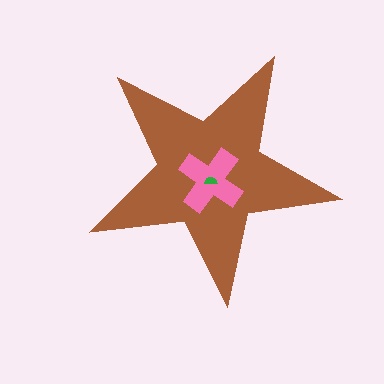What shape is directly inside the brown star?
The pink cross.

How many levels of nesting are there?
3.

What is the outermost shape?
The brown star.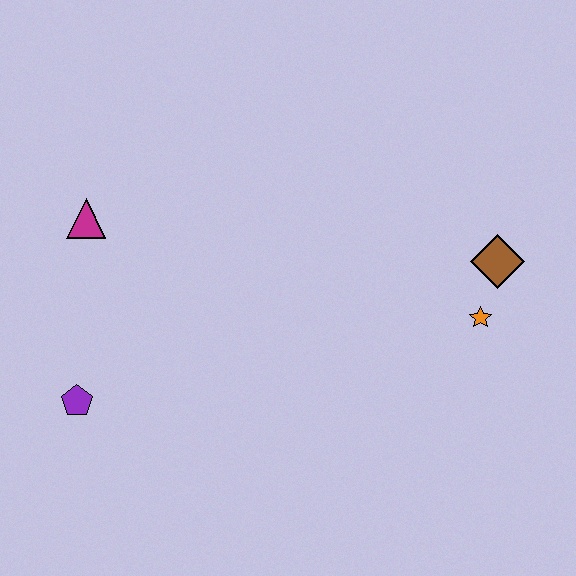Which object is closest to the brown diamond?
The orange star is closest to the brown diamond.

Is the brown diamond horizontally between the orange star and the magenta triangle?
No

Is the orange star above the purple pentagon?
Yes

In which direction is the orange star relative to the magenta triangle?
The orange star is to the right of the magenta triangle.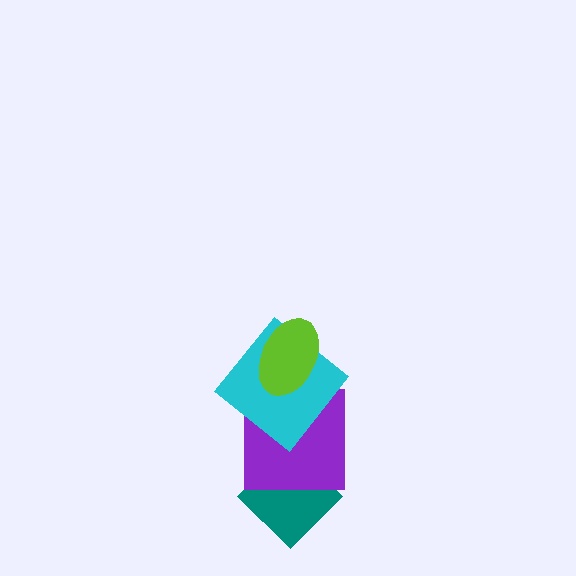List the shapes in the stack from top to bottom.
From top to bottom: the lime ellipse, the cyan diamond, the purple square, the teal diamond.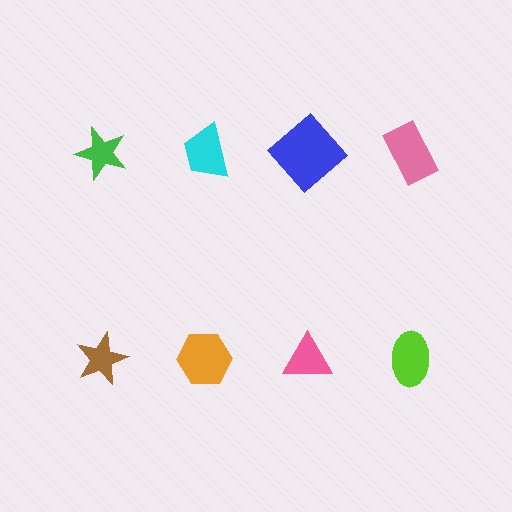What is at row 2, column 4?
A lime ellipse.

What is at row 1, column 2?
A cyan trapezoid.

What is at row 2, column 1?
A brown star.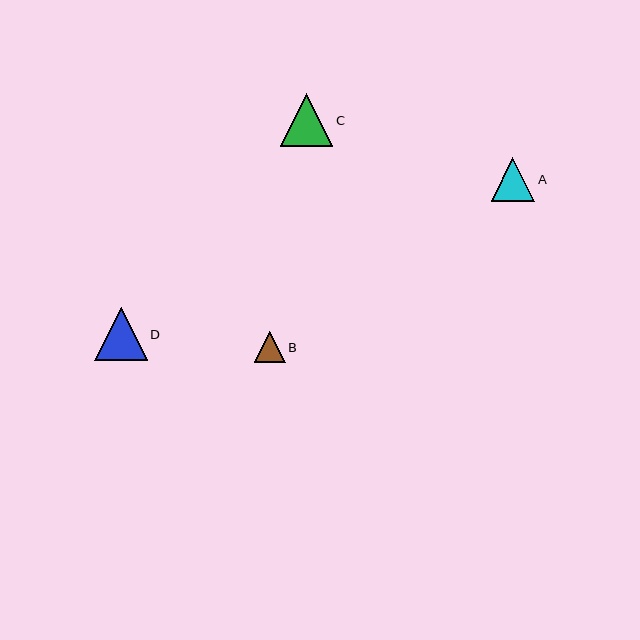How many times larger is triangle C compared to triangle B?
Triangle C is approximately 1.7 times the size of triangle B.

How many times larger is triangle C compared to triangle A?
Triangle C is approximately 1.2 times the size of triangle A.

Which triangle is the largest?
Triangle D is the largest with a size of approximately 53 pixels.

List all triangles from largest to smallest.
From largest to smallest: D, C, A, B.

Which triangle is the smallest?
Triangle B is the smallest with a size of approximately 31 pixels.